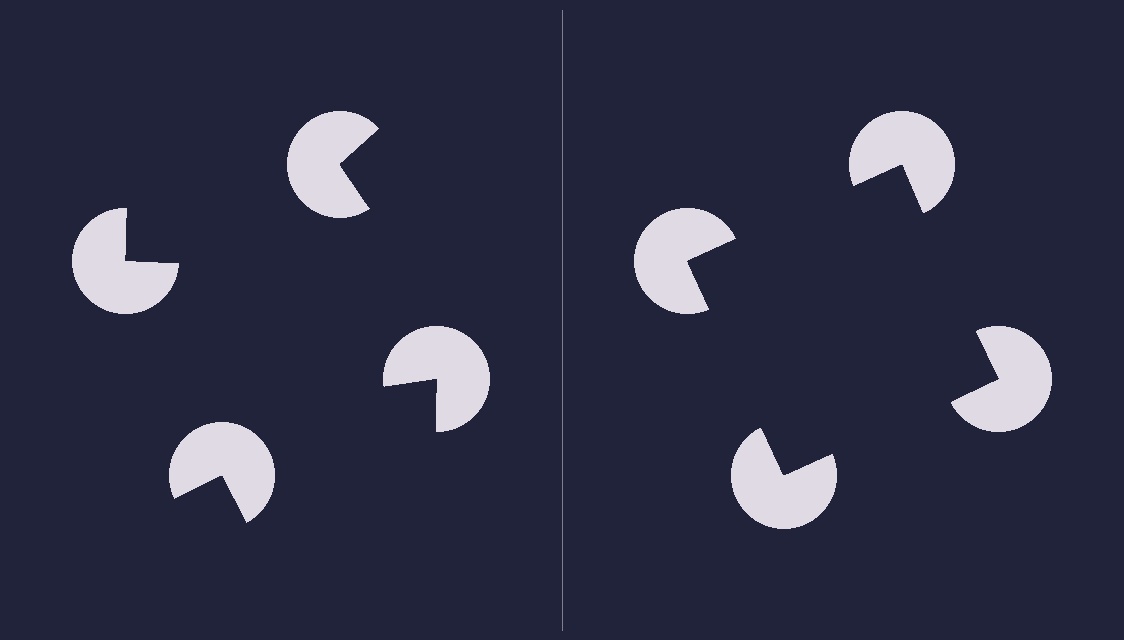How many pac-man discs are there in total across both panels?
8 — 4 on each side.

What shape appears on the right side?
An illusory square.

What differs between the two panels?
The pac-man discs are positioned identically on both sides; only the wedge orientations differ. On the right they align to a square; on the left they are misaligned.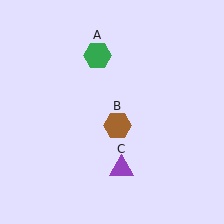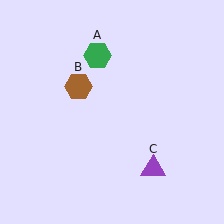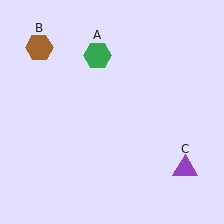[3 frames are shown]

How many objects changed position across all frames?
2 objects changed position: brown hexagon (object B), purple triangle (object C).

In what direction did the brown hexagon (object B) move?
The brown hexagon (object B) moved up and to the left.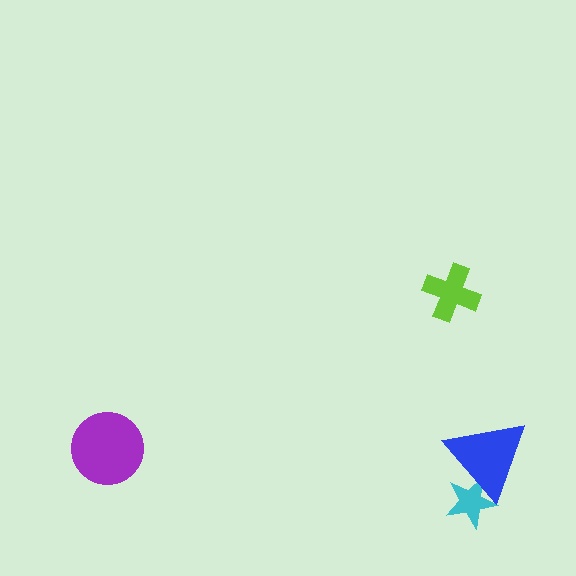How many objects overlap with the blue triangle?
1 object overlaps with the blue triangle.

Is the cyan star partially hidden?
Yes, it is partially covered by another shape.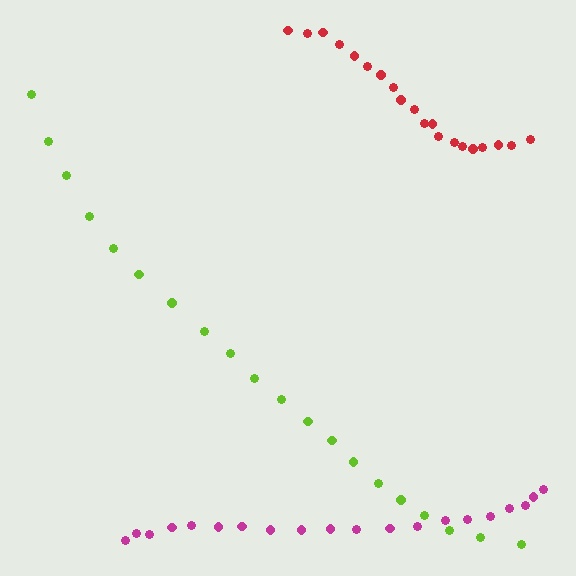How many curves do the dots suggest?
There are 3 distinct paths.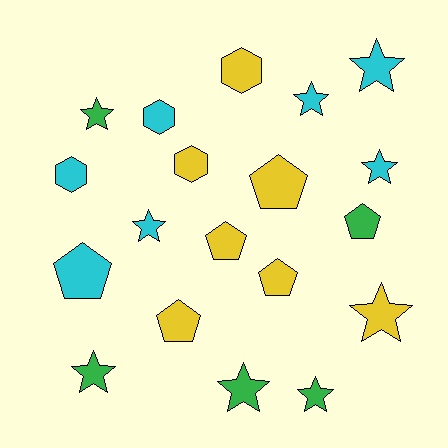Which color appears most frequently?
Cyan, with 7 objects.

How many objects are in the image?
There are 19 objects.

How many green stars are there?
There are 4 green stars.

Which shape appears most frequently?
Star, with 9 objects.